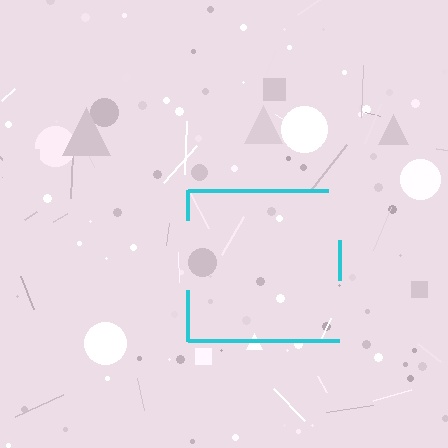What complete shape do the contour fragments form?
The contour fragments form a square.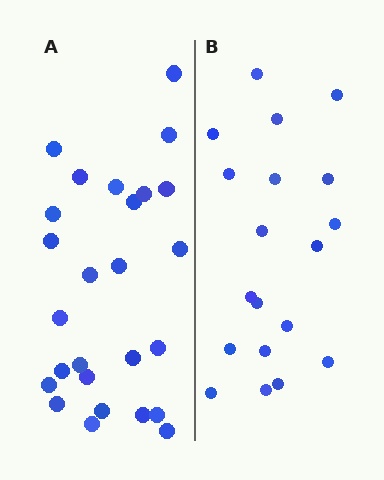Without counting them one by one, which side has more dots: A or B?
Region A (the left region) has more dots.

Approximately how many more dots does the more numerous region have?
Region A has roughly 8 or so more dots than region B.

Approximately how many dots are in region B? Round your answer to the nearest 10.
About 20 dots. (The exact count is 19, which rounds to 20.)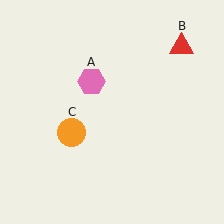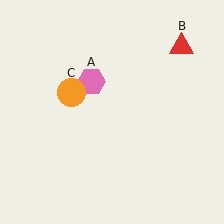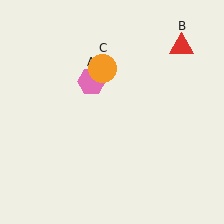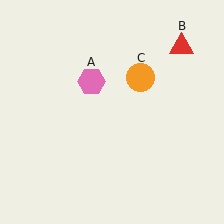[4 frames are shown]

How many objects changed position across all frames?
1 object changed position: orange circle (object C).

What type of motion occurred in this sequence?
The orange circle (object C) rotated clockwise around the center of the scene.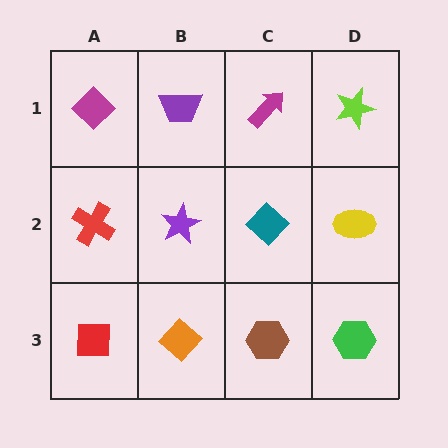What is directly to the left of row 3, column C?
An orange diamond.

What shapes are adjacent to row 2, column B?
A purple trapezoid (row 1, column B), an orange diamond (row 3, column B), a red cross (row 2, column A), a teal diamond (row 2, column C).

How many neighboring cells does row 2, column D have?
3.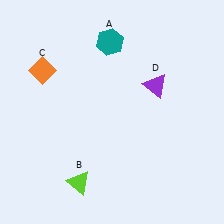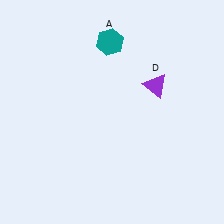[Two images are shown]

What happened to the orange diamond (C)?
The orange diamond (C) was removed in Image 2. It was in the top-left area of Image 1.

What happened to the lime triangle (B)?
The lime triangle (B) was removed in Image 2. It was in the bottom-left area of Image 1.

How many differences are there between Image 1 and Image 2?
There are 2 differences between the two images.